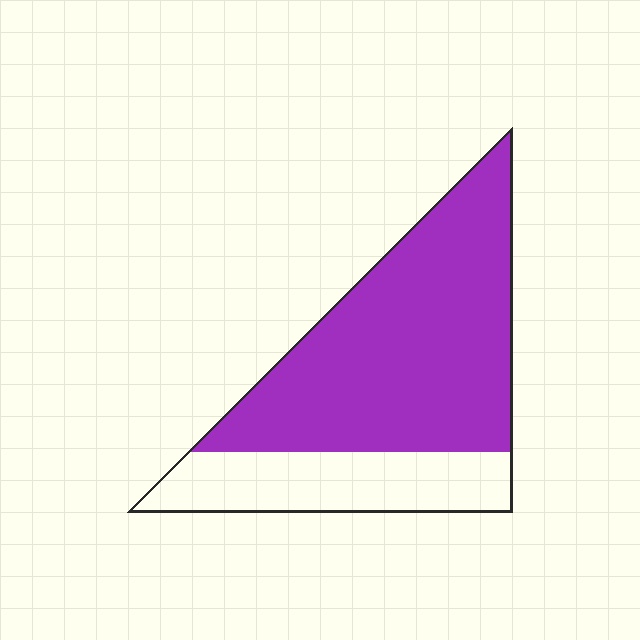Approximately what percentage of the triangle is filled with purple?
Approximately 70%.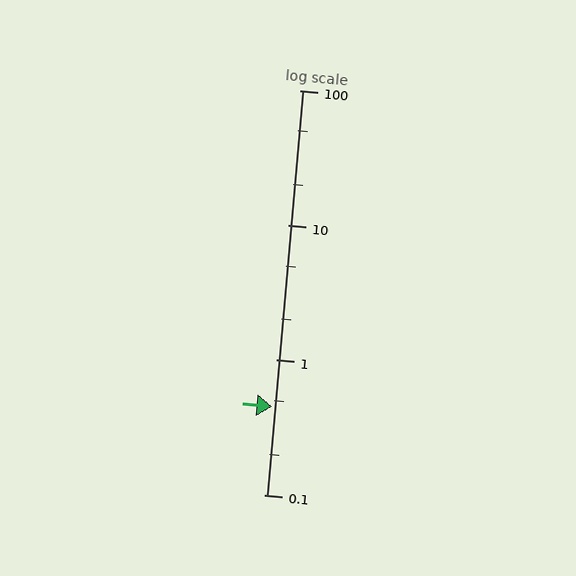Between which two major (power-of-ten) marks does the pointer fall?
The pointer is between 0.1 and 1.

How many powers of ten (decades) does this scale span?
The scale spans 3 decades, from 0.1 to 100.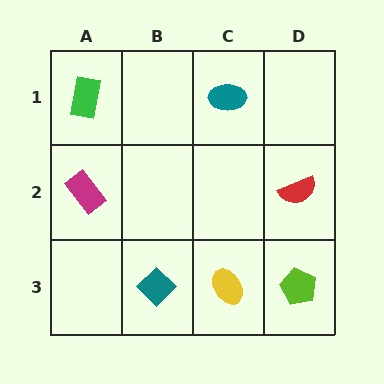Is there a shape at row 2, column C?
No, that cell is empty.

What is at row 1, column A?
A green rectangle.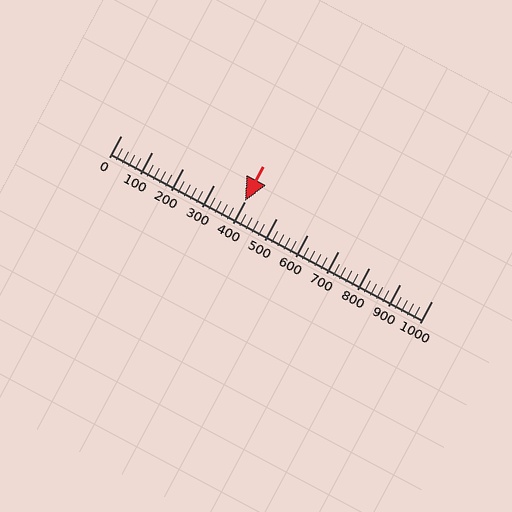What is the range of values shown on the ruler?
The ruler shows values from 0 to 1000.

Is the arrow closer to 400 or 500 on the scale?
The arrow is closer to 400.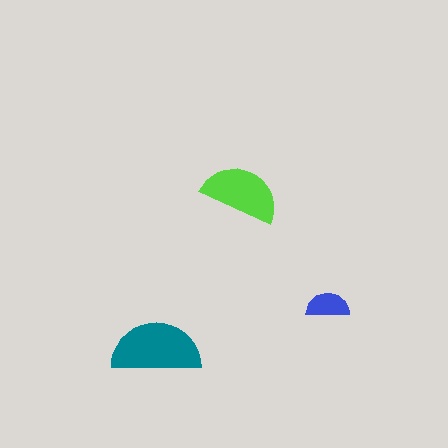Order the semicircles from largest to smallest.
the teal one, the lime one, the blue one.